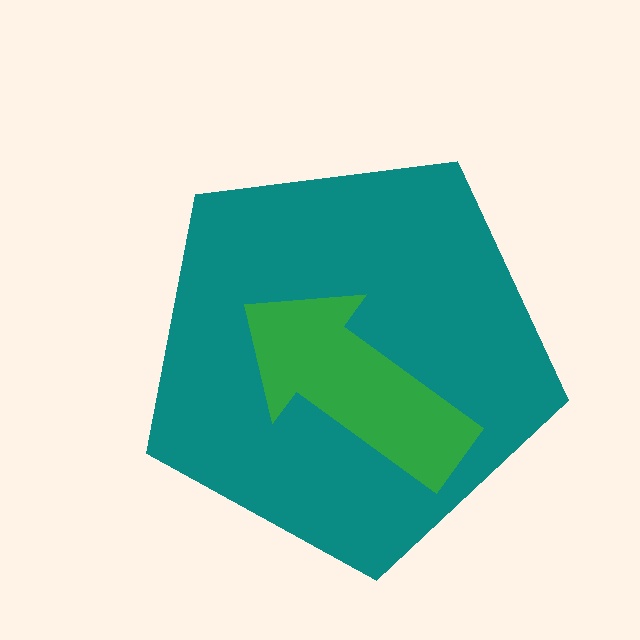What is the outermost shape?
The teal pentagon.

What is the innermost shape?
The green arrow.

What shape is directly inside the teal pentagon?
The green arrow.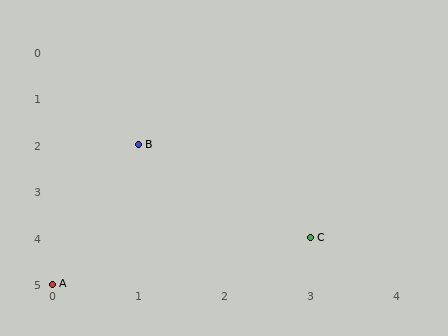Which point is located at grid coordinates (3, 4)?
Point C is at (3, 4).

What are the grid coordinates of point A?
Point A is at grid coordinates (0, 5).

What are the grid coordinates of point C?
Point C is at grid coordinates (3, 4).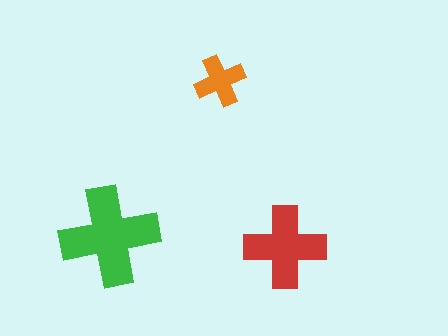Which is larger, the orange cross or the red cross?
The red one.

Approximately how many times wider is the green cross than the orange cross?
About 2 times wider.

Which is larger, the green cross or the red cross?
The green one.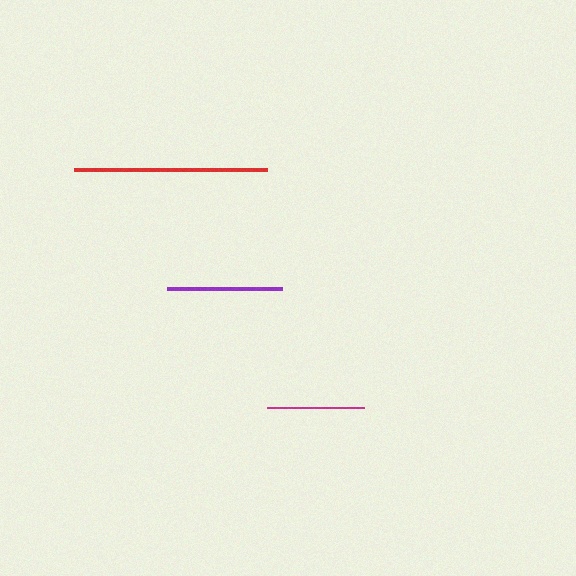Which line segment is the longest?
The red line is the longest at approximately 192 pixels.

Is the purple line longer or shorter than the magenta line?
The purple line is longer than the magenta line.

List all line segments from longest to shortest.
From longest to shortest: red, purple, magenta.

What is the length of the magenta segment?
The magenta segment is approximately 98 pixels long.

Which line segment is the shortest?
The magenta line is the shortest at approximately 98 pixels.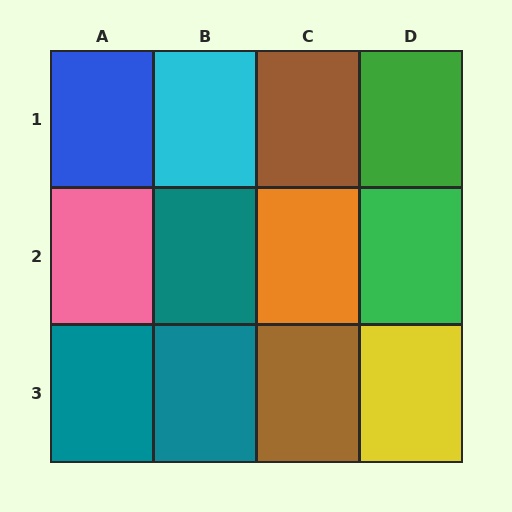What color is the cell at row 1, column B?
Cyan.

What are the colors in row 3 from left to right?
Teal, teal, brown, yellow.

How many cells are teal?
3 cells are teal.